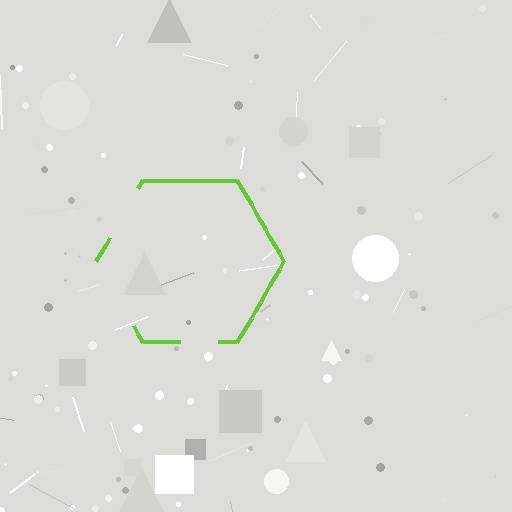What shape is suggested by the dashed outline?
The dashed outline suggests a hexagon.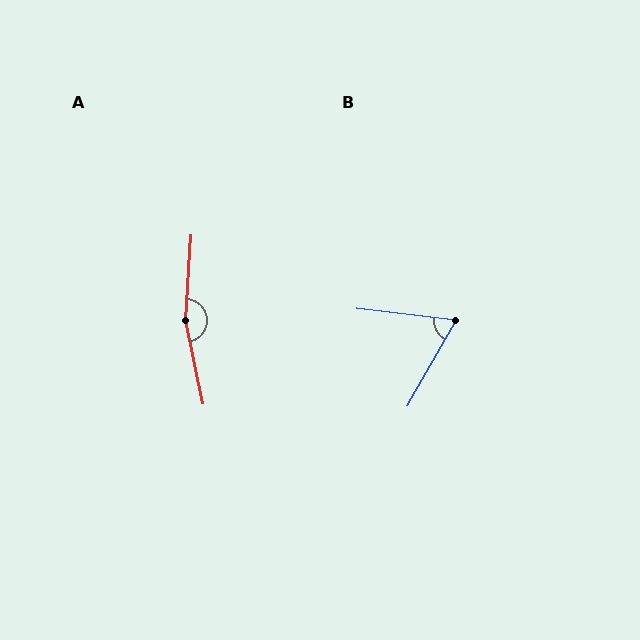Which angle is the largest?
A, at approximately 164 degrees.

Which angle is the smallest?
B, at approximately 67 degrees.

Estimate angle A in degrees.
Approximately 164 degrees.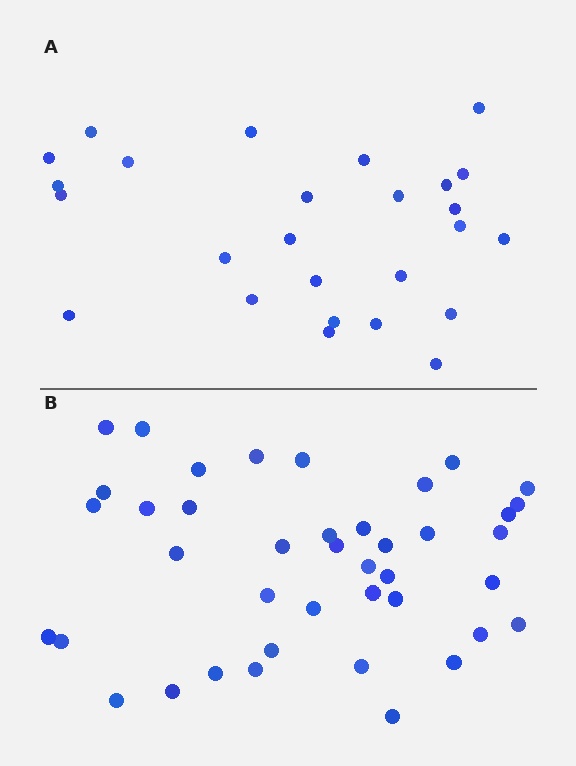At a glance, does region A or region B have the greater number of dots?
Region B (the bottom region) has more dots.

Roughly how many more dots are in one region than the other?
Region B has approximately 15 more dots than region A.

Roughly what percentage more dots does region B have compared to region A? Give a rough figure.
About 60% more.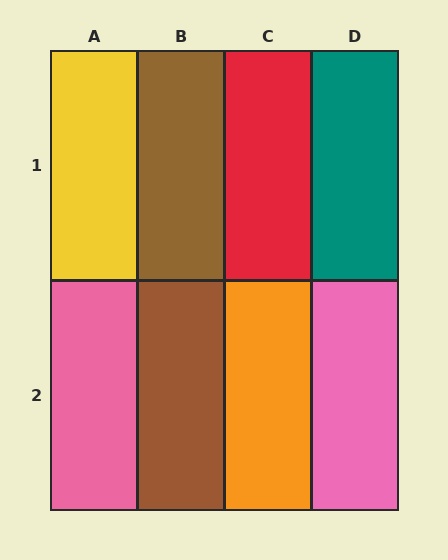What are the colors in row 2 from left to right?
Pink, brown, orange, pink.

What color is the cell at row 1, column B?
Brown.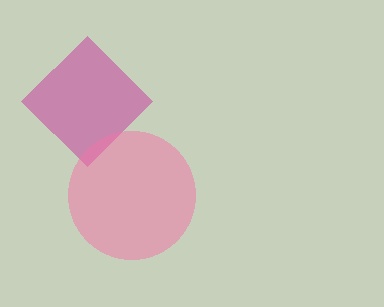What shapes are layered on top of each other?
The layered shapes are: a magenta diamond, a pink circle.